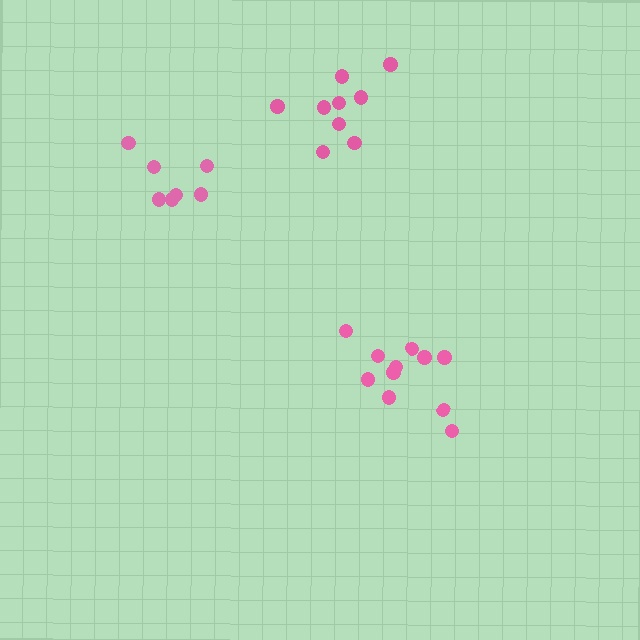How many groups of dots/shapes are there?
There are 3 groups.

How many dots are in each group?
Group 1: 7 dots, Group 2: 11 dots, Group 3: 9 dots (27 total).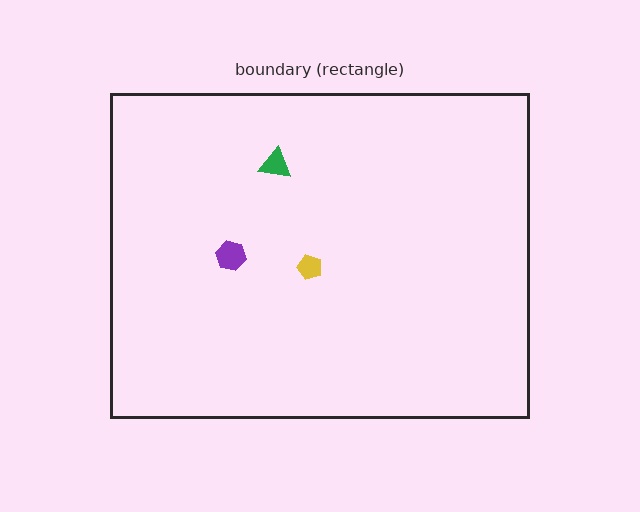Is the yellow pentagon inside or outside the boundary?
Inside.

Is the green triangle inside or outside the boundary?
Inside.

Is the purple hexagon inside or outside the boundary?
Inside.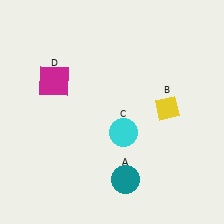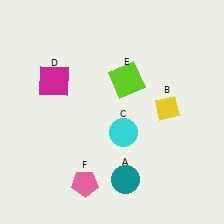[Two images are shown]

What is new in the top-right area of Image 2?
A lime square (E) was added in the top-right area of Image 2.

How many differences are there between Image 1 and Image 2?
There are 2 differences between the two images.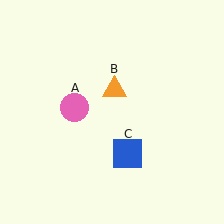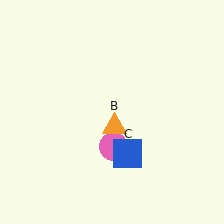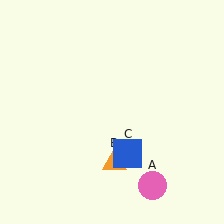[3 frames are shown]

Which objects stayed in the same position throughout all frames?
Blue square (object C) remained stationary.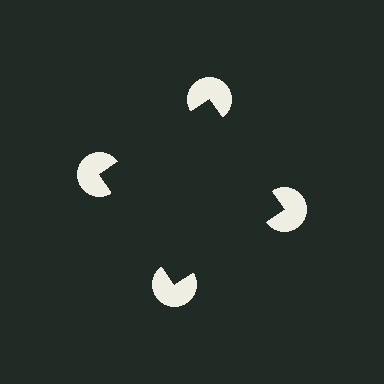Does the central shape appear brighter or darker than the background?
It typically appears slightly darker than the background, even though no actual brightness change is drawn.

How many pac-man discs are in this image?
There are 4 — one at each vertex of the illusory square.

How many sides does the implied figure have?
4 sides.